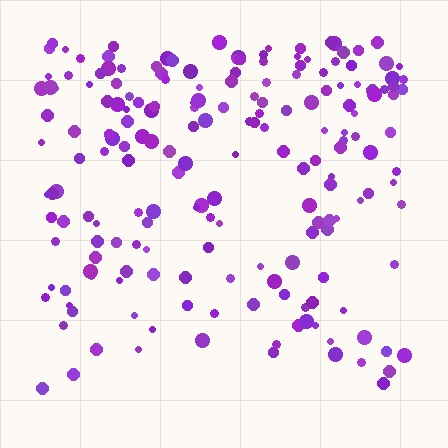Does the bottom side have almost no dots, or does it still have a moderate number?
Still a moderate number, just noticeably fewer than the top.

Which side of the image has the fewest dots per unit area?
The bottom.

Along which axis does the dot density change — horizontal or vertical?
Vertical.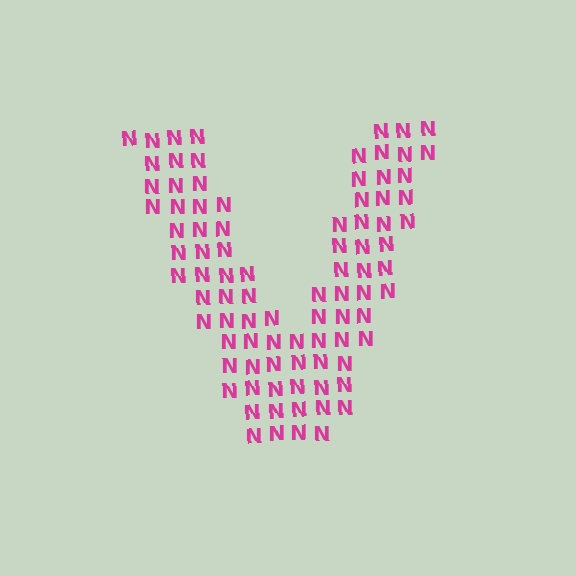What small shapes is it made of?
It is made of small letter N's.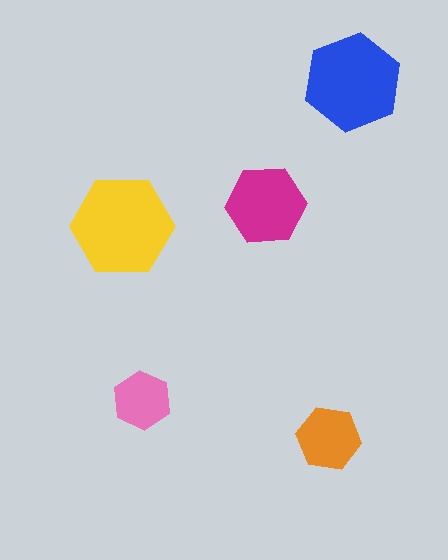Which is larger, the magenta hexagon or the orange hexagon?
The magenta one.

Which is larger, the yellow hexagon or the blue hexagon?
The yellow one.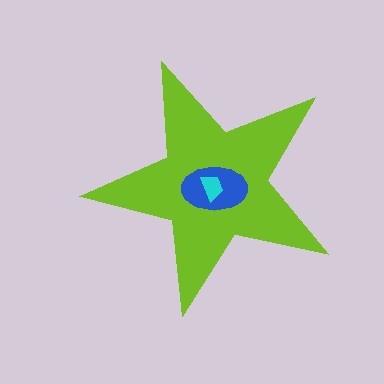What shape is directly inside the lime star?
The blue ellipse.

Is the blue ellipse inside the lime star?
Yes.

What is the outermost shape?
The lime star.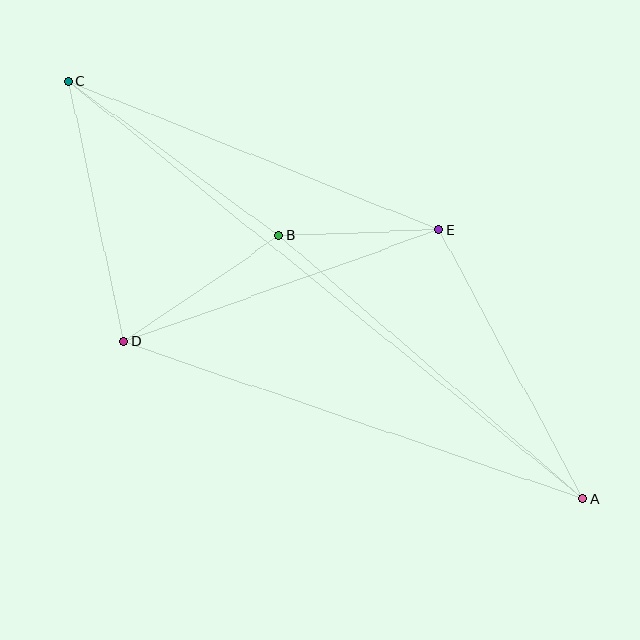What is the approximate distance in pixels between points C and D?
The distance between C and D is approximately 266 pixels.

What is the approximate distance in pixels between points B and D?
The distance between B and D is approximately 188 pixels.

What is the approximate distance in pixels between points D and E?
The distance between D and E is approximately 335 pixels.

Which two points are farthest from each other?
Points A and C are farthest from each other.